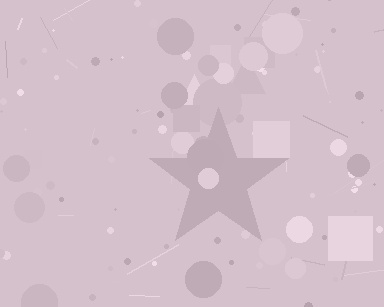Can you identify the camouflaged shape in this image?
The camouflaged shape is a star.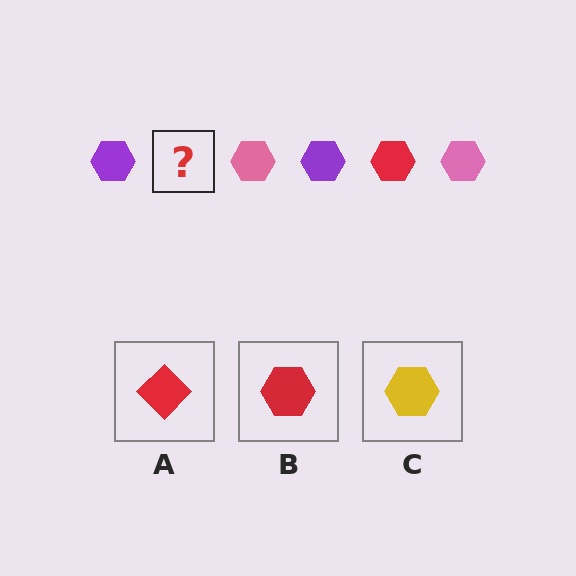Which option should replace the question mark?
Option B.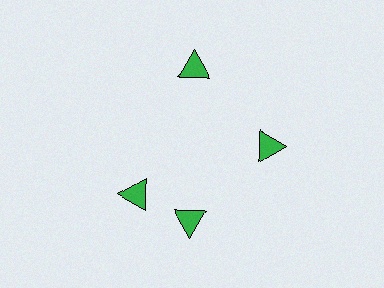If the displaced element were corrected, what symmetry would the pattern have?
It would have 4-fold rotational symmetry — the pattern would map onto itself every 90 degrees.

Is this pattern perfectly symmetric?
No. The 4 green triangles are arranged in a ring, but one element near the 9 o'clock position is rotated out of alignment along the ring, breaking the 4-fold rotational symmetry.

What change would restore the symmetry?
The symmetry would be restored by rotating it back into even spacing with its neighbors so that all 4 triangles sit at equal angles and equal distance from the center.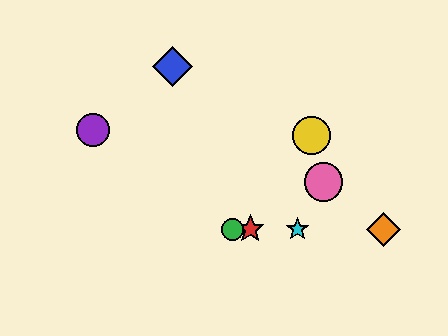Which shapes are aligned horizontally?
The red star, the green circle, the orange diamond, the cyan star are aligned horizontally.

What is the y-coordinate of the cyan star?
The cyan star is at y≈229.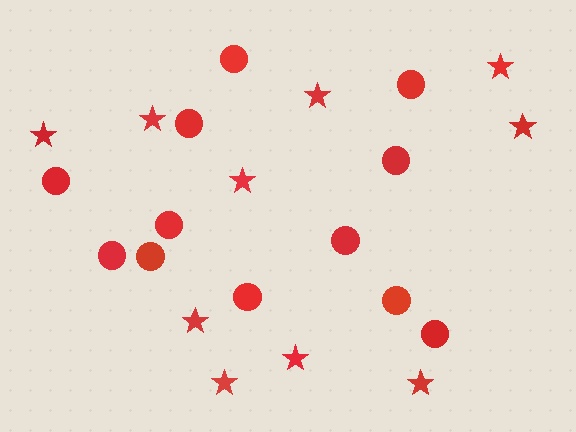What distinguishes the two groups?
There are 2 groups: one group of circles (12) and one group of stars (10).